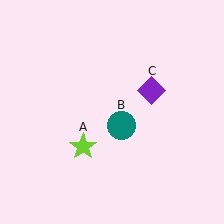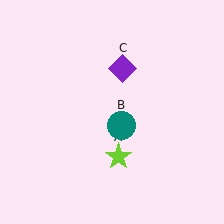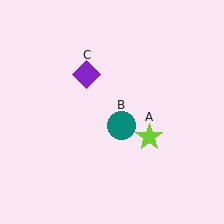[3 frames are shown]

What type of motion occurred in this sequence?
The lime star (object A), purple diamond (object C) rotated counterclockwise around the center of the scene.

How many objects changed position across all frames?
2 objects changed position: lime star (object A), purple diamond (object C).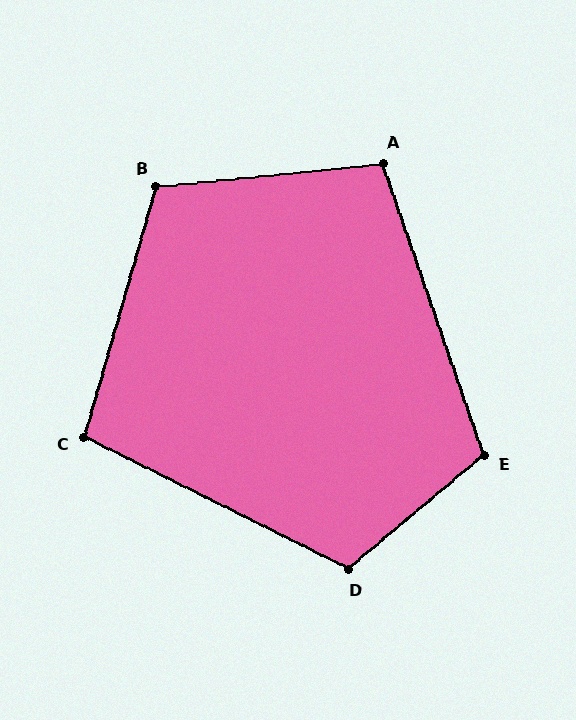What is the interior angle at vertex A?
Approximately 103 degrees (obtuse).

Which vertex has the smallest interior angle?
C, at approximately 101 degrees.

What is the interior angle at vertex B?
Approximately 112 degrees (obtuse).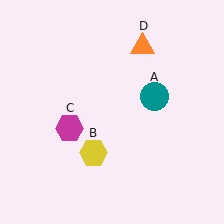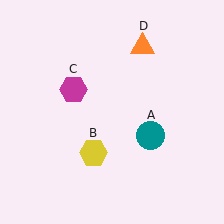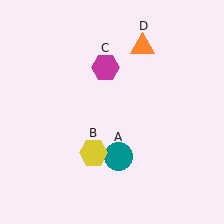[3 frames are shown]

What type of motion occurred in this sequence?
The teal circle (object A), magenta hexagon (object C) rotated clockwise around the center of the scene.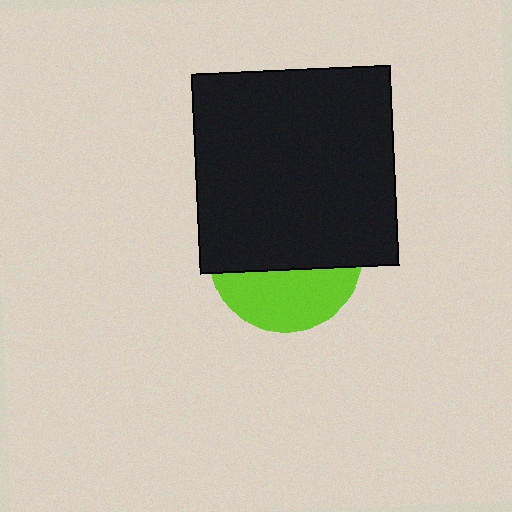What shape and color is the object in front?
The object in front is a black square.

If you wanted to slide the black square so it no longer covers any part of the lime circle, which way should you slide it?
Slide it up — that is the most direct way to separate the two shapes.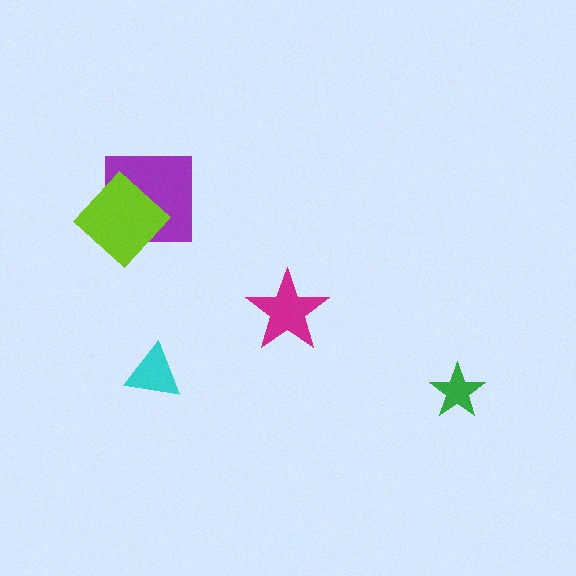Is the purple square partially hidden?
Yes, it is partially covered by another shape.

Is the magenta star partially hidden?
No, no other shape covers it.